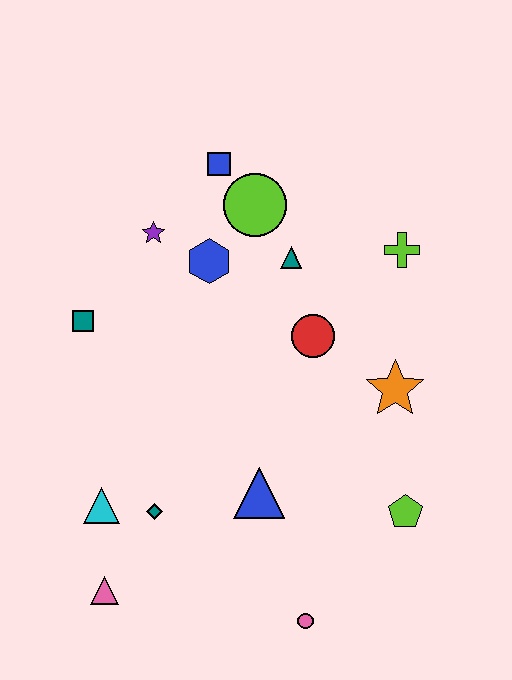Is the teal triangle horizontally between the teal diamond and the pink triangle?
No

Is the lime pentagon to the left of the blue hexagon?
No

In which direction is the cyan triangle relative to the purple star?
The cyan triangle is below the purple star.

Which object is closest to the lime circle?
The blue square is closest to the lime circle.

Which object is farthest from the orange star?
The pink triangle is farthest from the orange star.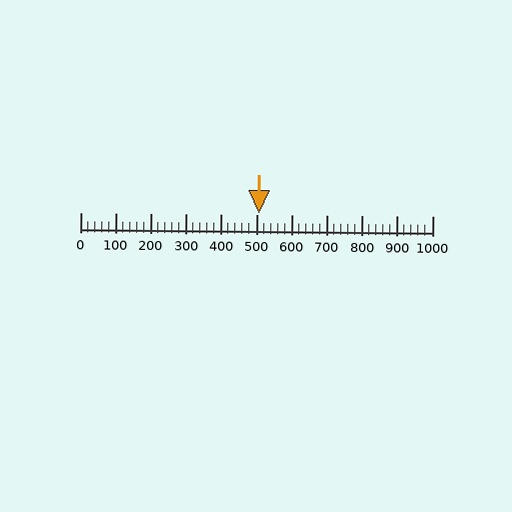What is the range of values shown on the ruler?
The ruler shows values from 0 to 1000.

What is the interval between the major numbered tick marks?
The major tick marks are spaced 100 units apart.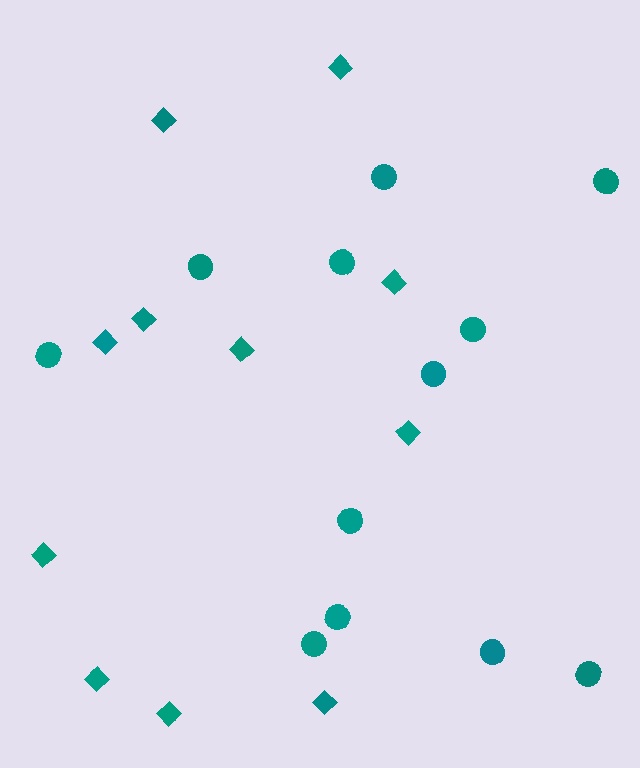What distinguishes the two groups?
There are 2 groups: one group of diamonds (11) and one group of circles (12).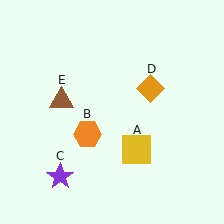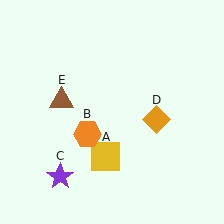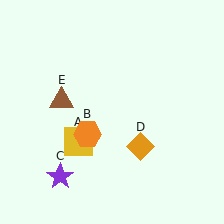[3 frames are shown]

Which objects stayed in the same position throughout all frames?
Orange hexagon (object B) and purple star (object C) and brown triangle (object E) remained stationary.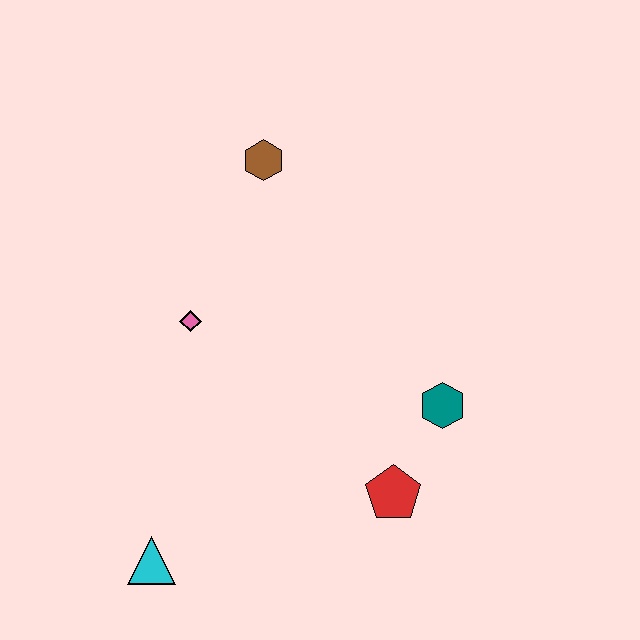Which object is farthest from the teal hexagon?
The cyan triangle is farthest from the teal hexagon.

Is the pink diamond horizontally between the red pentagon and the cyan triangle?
Yes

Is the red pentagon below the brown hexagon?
Yes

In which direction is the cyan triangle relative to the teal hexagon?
The cyan triangle is to the left of the teal hexagon.